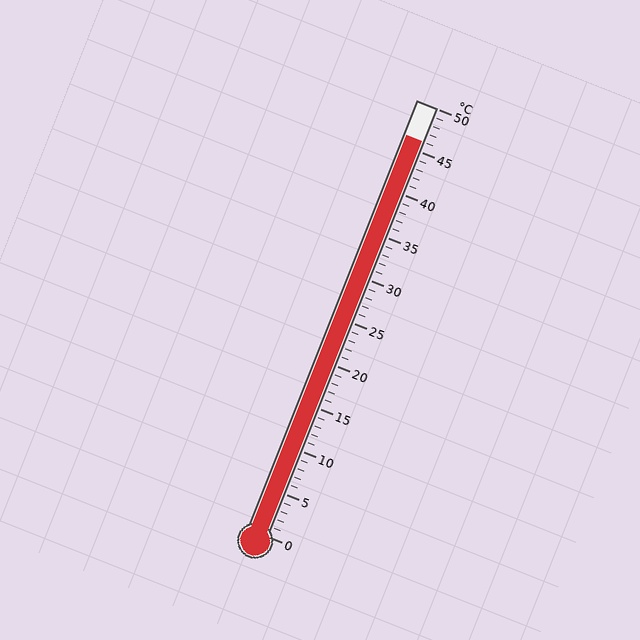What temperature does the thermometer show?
The thermometer shows approximately 46°C.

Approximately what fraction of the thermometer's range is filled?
The thermometer is filled to approximately 90% of its range.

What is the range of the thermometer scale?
The thermometer scale ranges from 0°C to 50°C.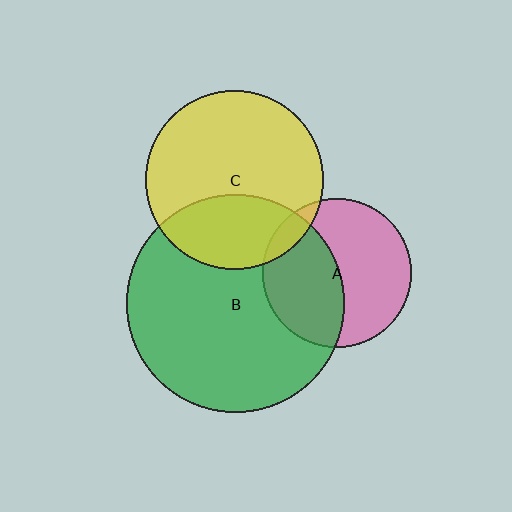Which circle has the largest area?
Circle B (green).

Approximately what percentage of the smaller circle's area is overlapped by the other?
Approximately 45%.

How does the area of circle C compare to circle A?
Approximately 1.4 times.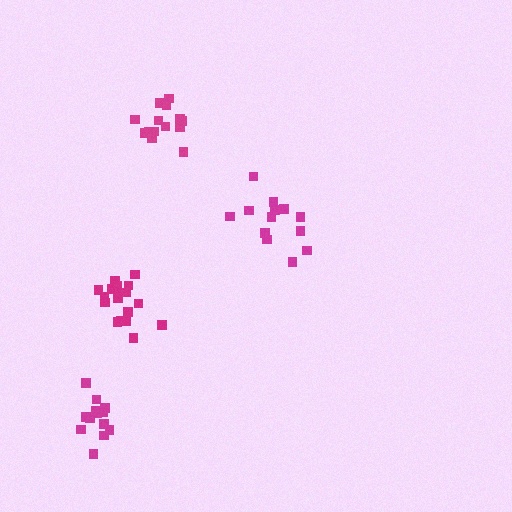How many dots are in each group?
Group 1: 18 dots, Group 2: 14 dots, Group 3: 13 dots, Group 4: 13 dots (58 total).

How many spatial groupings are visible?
There are 4 spatial groupings.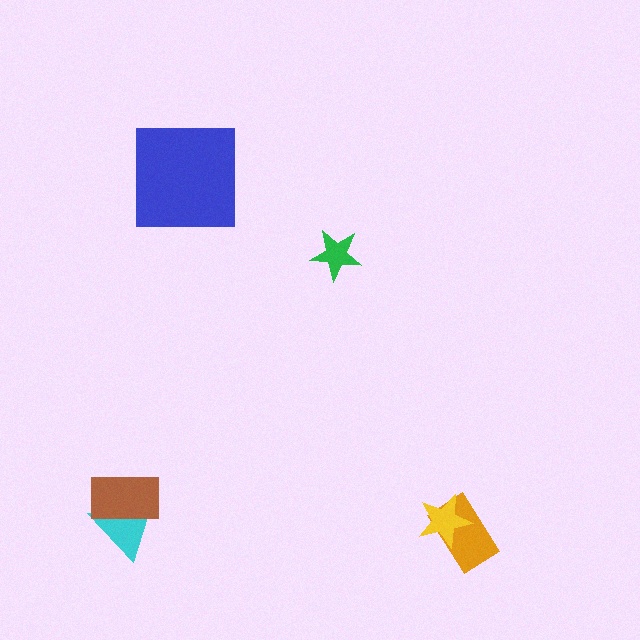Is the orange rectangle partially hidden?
Yes, it is partially covered by another shape.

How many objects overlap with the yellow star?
1 object overlaps with the yellow star.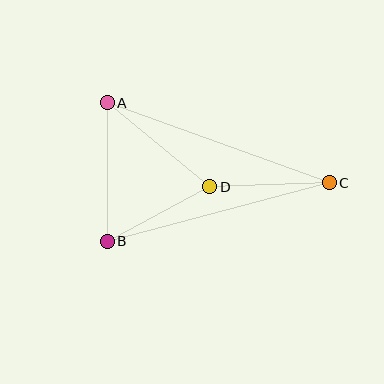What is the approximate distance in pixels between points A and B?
The distance between A and B is approximately 138 pixels.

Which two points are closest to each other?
Points B and D are closest to each other.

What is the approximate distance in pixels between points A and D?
The distance between A and D is approximately 132 pixels.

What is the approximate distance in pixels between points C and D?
The distance between C and D is approximately 119 pixels.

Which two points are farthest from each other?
Points A and C are farthest from each other.